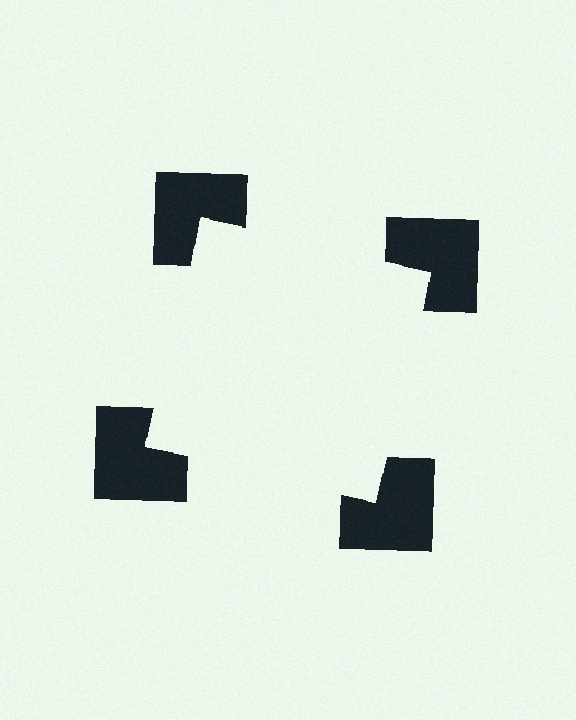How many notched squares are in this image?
There are 4 — one at each vertex of the illusory square.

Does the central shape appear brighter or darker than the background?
It typically appears slightly brighter than the background, even though no actual brightness change is drawn.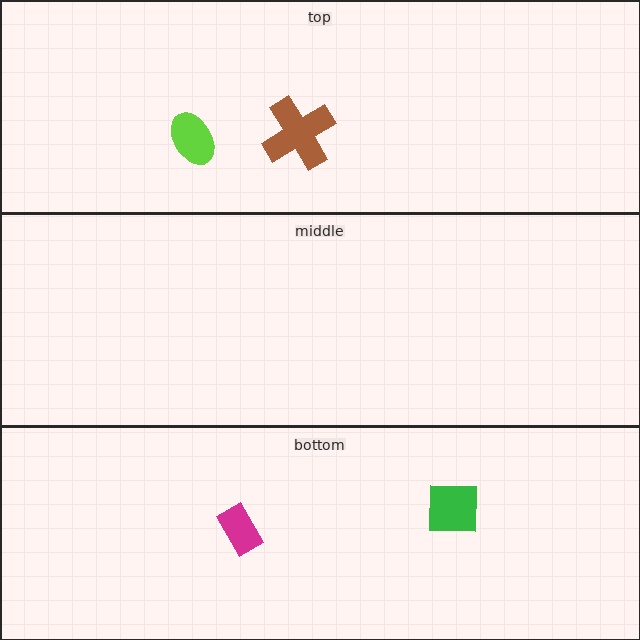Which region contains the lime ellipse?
The top region.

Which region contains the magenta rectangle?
The bottom region.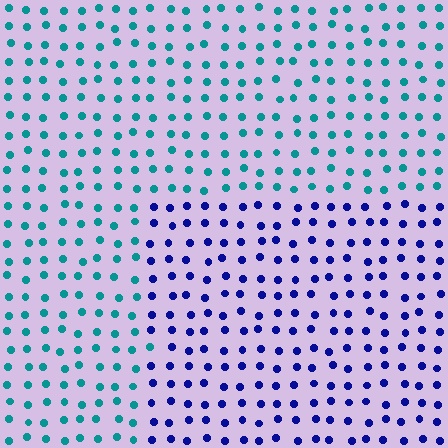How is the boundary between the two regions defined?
The boundary is defined purely by a slight shift in hue (about 58 degrees). Spacing, size, and orientation are identical on both sides.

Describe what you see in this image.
The image is filled with small teal elements in a uniform arrangement. A rectangle-shaped region is visible where the elements are tinted to a slightly different hue, forming a subtle color boundary.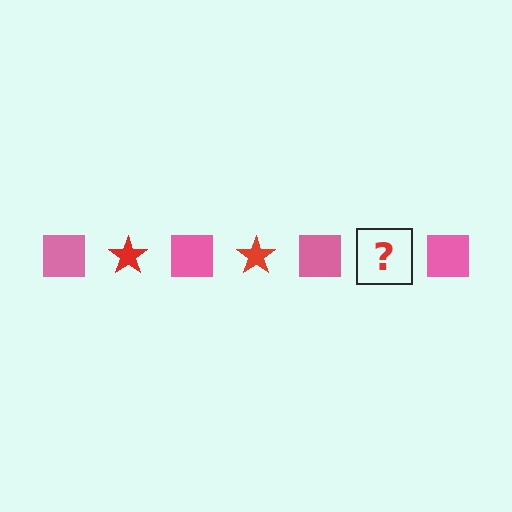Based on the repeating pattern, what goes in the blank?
The blank should be a red star.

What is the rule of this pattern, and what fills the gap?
The rule is that the pattern alternates between pink square and red star. The gap should be filled with a red star.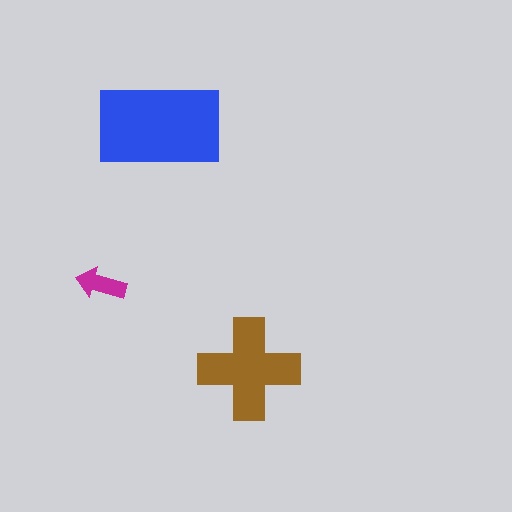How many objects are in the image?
There are 3 objects in the image.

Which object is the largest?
The blue rectangle.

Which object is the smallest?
The magenta arrow.